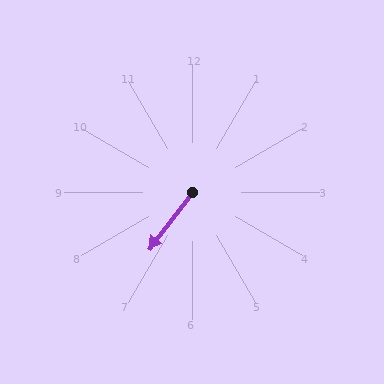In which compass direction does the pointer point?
Southwest.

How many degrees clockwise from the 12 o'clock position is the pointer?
Approximately 217 degrees.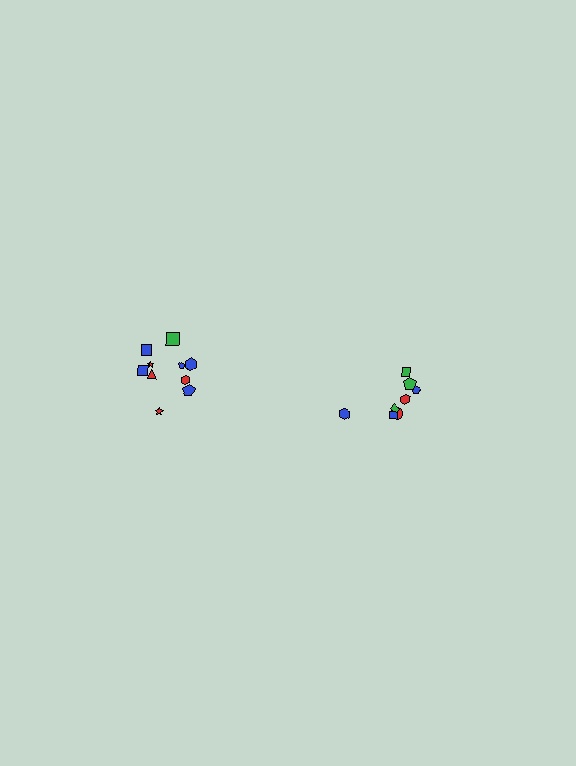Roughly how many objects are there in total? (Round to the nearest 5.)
Roughly 20 objects in total.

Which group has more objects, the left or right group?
The left group.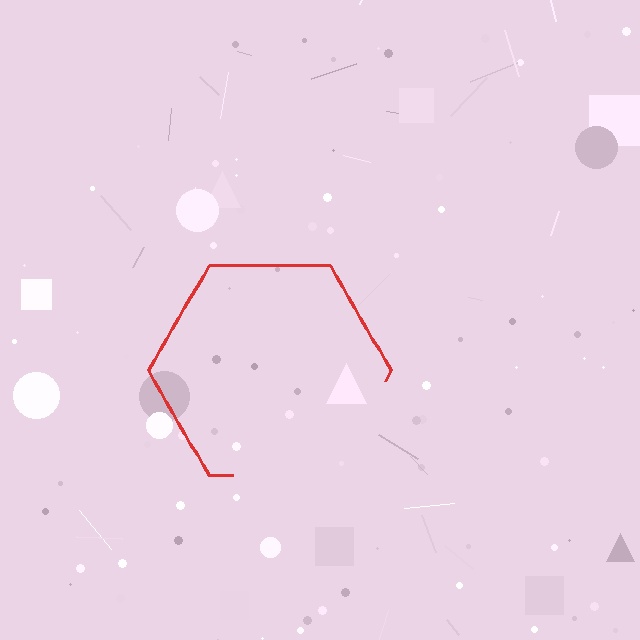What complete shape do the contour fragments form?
The contour fragments form a hexagon.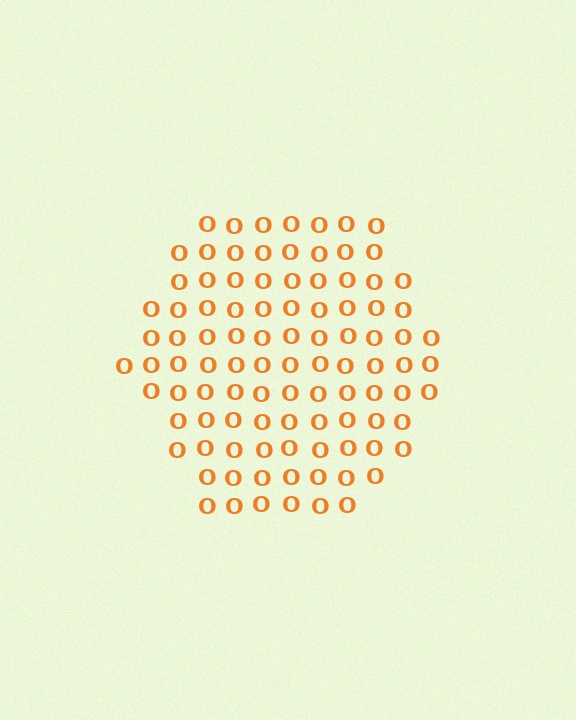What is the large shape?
The large shape is a hexagon.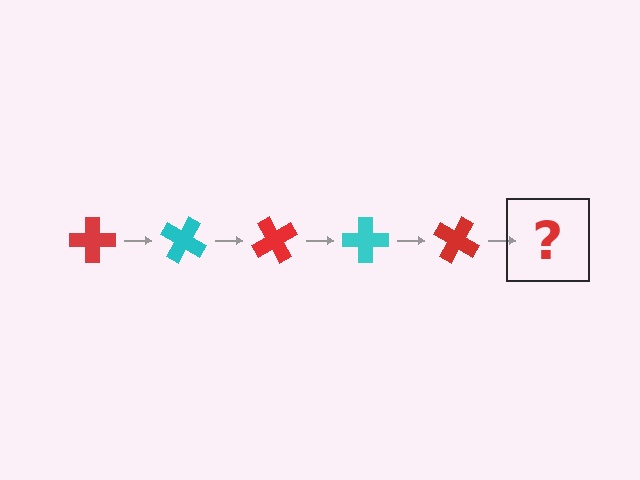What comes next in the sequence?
The next element should be a cyan cross, rotated 150 degrees from the start.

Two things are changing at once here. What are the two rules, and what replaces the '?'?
The two rules are that it rotates 30 degrees each step and the color cycles through red and cyan. The '?' should be a cyan cross, rotated 150 degrees from the start.